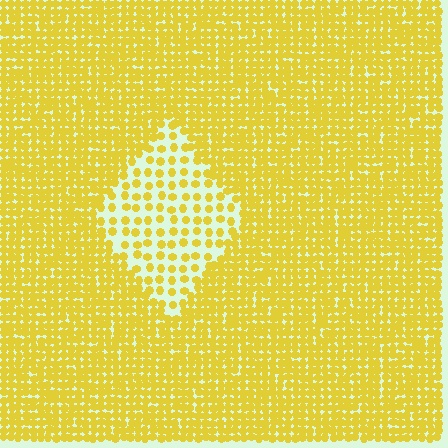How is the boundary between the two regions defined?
The boundary is defined by a change in element density (approximately 2.5x ratio). All elements are the same color, size, and shape.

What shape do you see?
I see a diamond.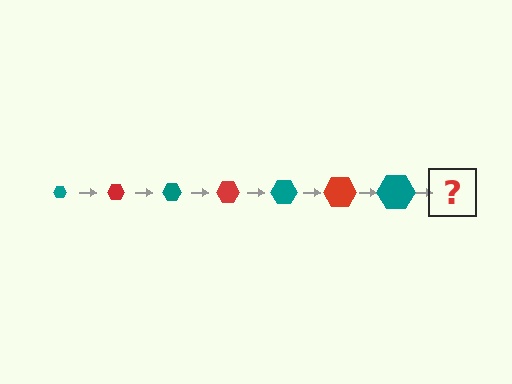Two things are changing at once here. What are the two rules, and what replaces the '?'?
The two rules are that the hexagon grows larger each step and the color cycles through teal and red. The '?' should be a red hexagon, larger than the previous one.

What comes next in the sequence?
The next element should be a red hexagon, larger than the previous one.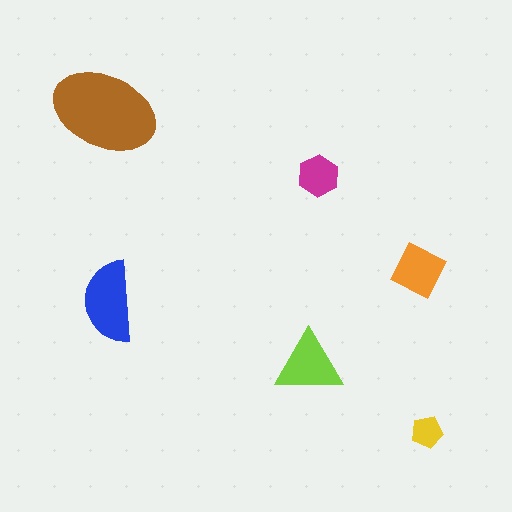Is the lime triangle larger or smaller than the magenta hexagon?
Larger.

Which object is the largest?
The brown ellipse.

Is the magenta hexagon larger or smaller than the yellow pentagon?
Larger.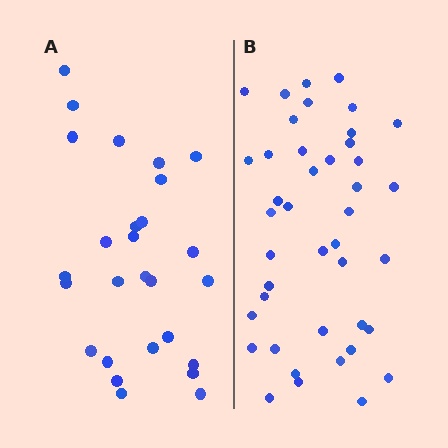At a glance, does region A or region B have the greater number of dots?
Region B (the right region) has more dots.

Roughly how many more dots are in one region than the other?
Region B has approximately 15 more dots than region A.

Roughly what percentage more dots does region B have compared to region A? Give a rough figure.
About 55% more.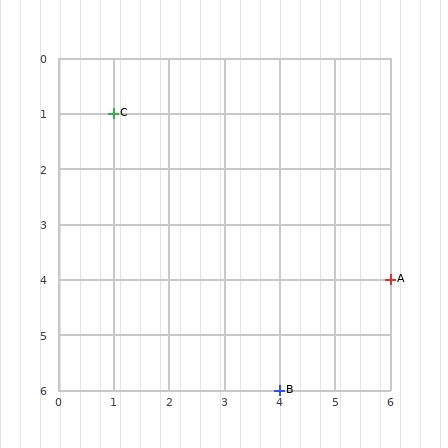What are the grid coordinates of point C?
Point C is at grid coordinates (1, 1).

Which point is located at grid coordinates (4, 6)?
Point B is at (4, 6).